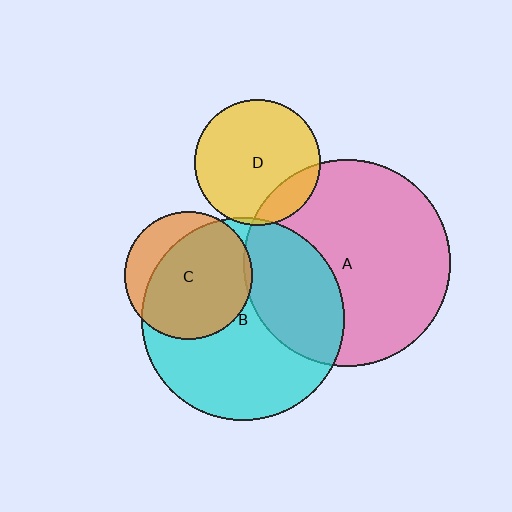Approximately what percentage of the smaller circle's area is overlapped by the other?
Approximately 15%.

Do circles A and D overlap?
Yes.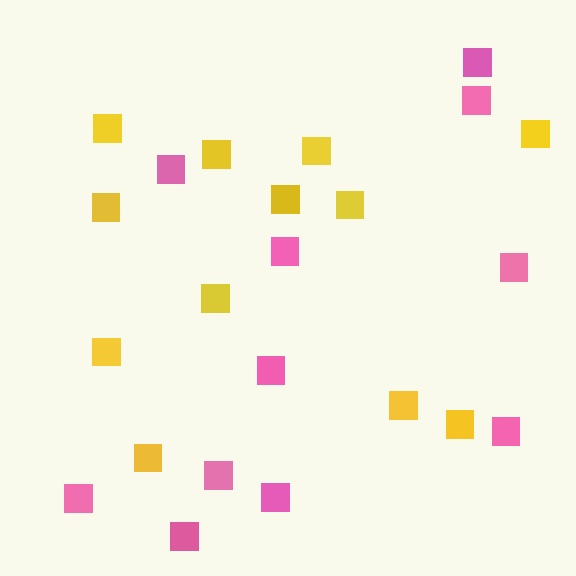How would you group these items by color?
There are 2 groups: one group of pink squares (11) and one group of yellow squares (12).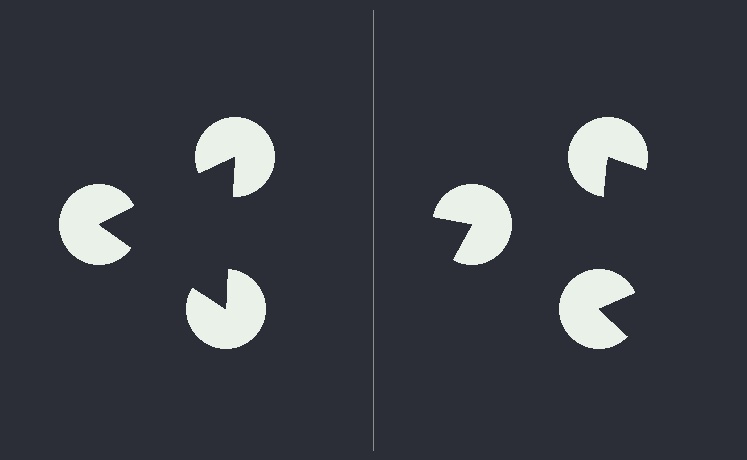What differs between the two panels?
The pac-man discs are positioned identically on both sides; only the wedge orientations differ. On the left they align to a triangle; on the right they are misaligned.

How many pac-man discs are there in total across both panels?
6 — 3 on each side.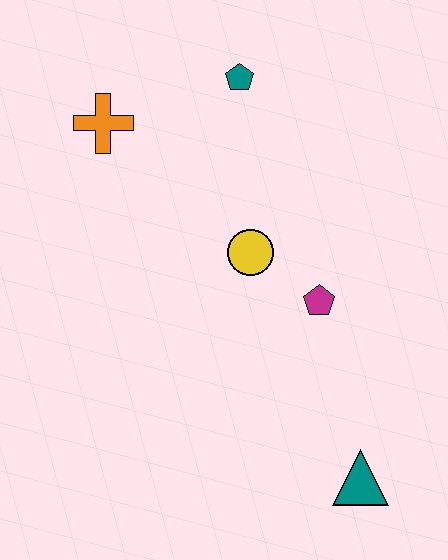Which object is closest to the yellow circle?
The magenta pentagon is closest to the yellow circle.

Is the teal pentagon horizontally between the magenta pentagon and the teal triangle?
No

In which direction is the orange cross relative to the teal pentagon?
The orange cross is to the left of the teal pentagon.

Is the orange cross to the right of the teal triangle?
No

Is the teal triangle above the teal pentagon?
No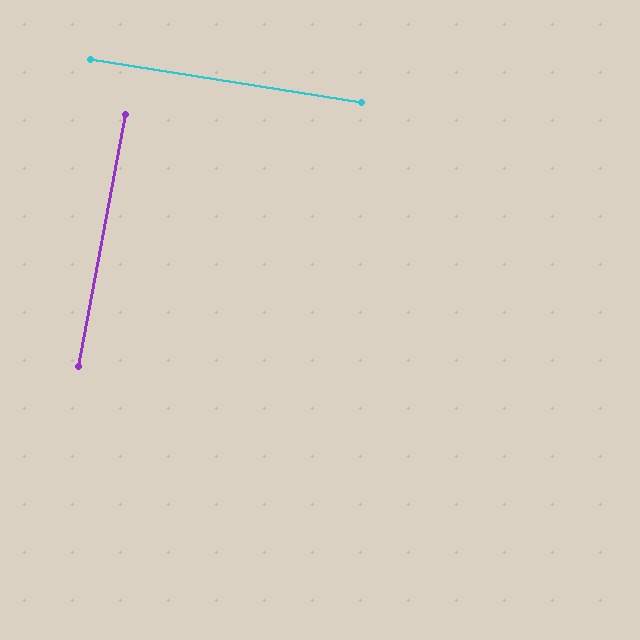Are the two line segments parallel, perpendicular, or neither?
Perpendicular — they meet at approximately 88°.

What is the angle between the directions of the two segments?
Approximately 88 degrees.